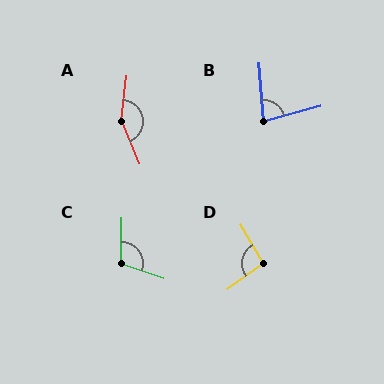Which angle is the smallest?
B, at approximately 79 degrees.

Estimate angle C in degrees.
Approximately 109 degrees.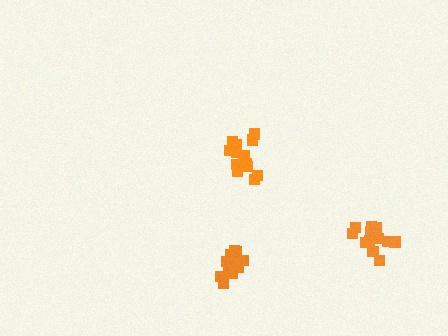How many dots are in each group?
Group 1: 15 dots, Group 2: 15 dots, Group 3: 14 dots (44 total).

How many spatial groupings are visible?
There are 3 spatial groupings.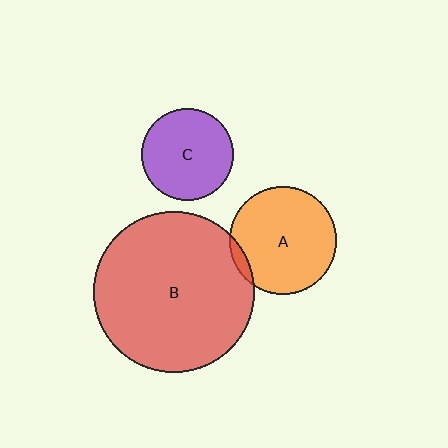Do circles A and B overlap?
Yes.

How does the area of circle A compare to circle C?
Approximately 1.3 times.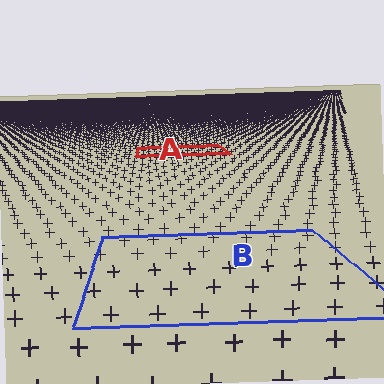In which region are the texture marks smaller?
The texture marks are smaller in region A, because it is farther away.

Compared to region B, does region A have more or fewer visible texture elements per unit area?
Region A has more texture elements per unit area — they are packed more densely because it is farther away.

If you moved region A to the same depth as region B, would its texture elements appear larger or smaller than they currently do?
They would appear larger. At a closer depth, the same texture elements are projected at a bigger on-screen size.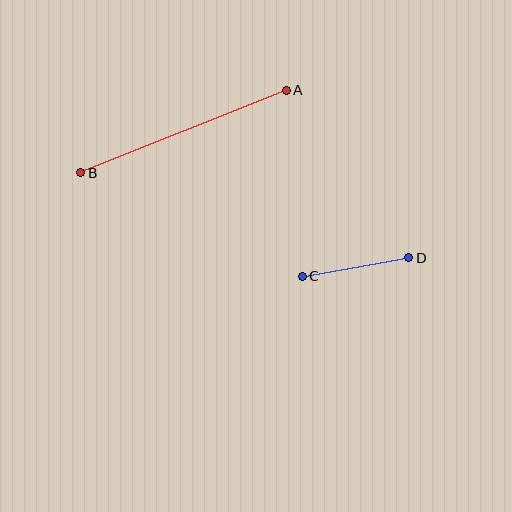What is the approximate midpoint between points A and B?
The midpoint is at approximately (184, 132) pixels.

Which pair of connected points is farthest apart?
Points A and B are farthest apart.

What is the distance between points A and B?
The distance is approximately 221 pixels.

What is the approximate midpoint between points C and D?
The midpoint is at approximately (355, 267) pixels.